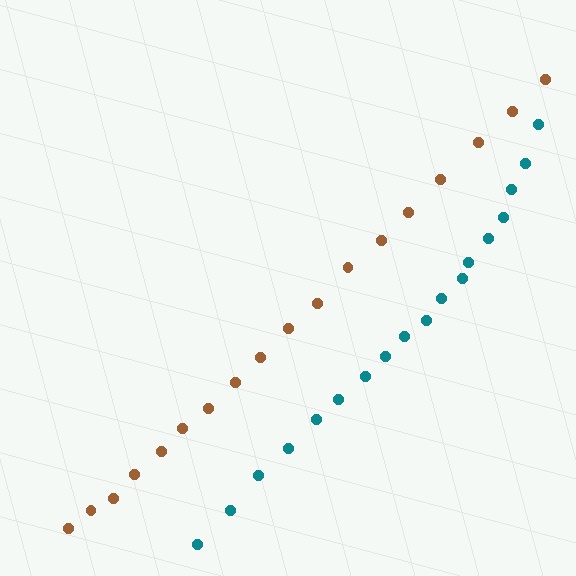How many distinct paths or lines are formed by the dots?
There are 2 distinct paths.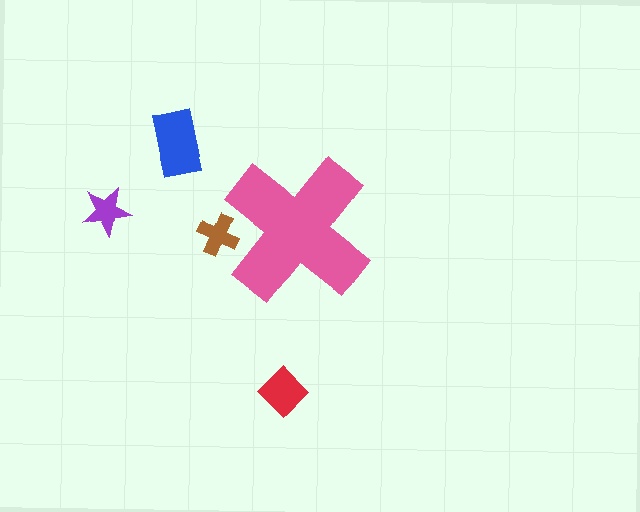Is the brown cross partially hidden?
Yes, the brown cross is partially hidden behind the pink cross.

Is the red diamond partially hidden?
No, the red diamond is fully visible.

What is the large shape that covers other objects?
A pink cross.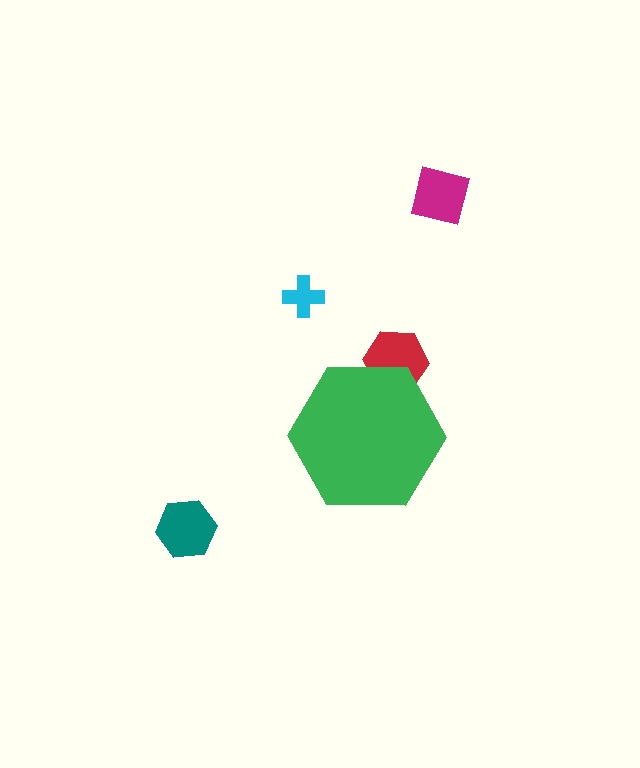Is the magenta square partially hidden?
No, the magenta square is fully visible.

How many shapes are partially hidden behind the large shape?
1 shape is partially hidden.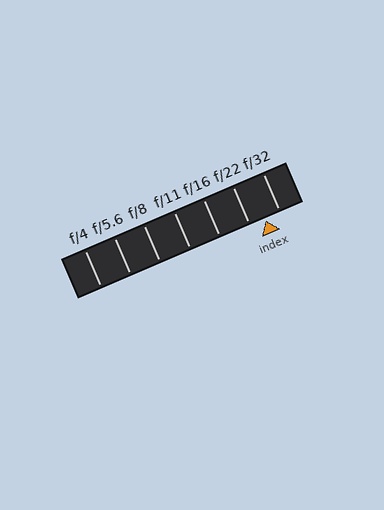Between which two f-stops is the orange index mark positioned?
The index mark is between f/22 and f/32.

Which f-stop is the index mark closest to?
The index mark is closest to f/32.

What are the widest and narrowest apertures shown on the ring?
The widest aperture shown is f/4 and the narrowest is f/32.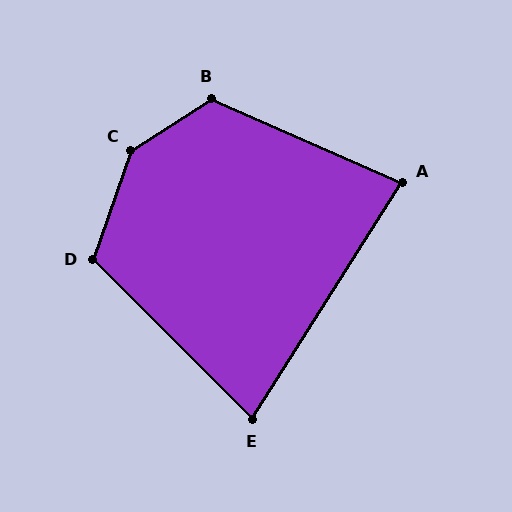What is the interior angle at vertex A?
Approximately 81 degrees (acute).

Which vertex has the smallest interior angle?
E, at approximately 77 degrees.